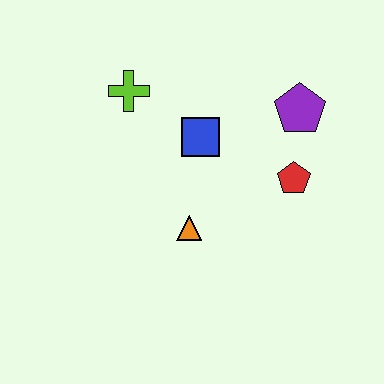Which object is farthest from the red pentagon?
The lime cross is farthest from the red pentagon.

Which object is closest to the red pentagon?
The purple pentagon is closest to the red pentagon.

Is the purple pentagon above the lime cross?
No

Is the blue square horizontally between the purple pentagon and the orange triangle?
Yes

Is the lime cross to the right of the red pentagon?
No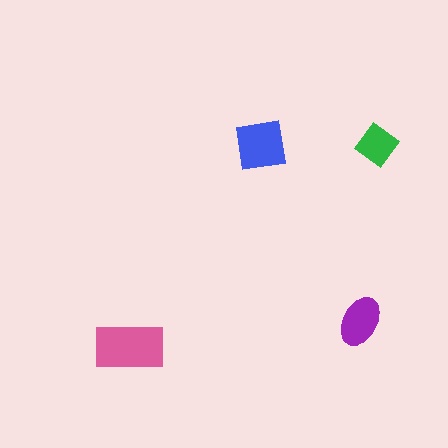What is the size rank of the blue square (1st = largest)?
2nd.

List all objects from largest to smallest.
The pink rectangle, the blue square, the purple ellipse, the green diamond.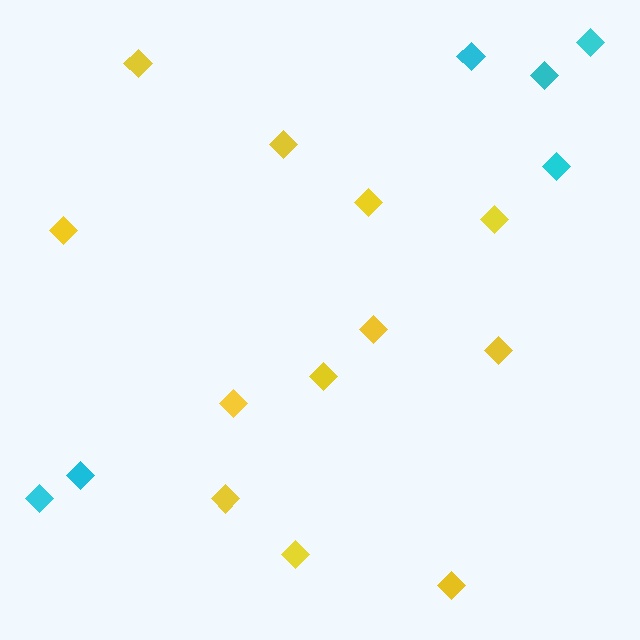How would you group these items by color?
There are 2 groups: one group of yellow diamonds (12) and one group of cyan diamonds (6).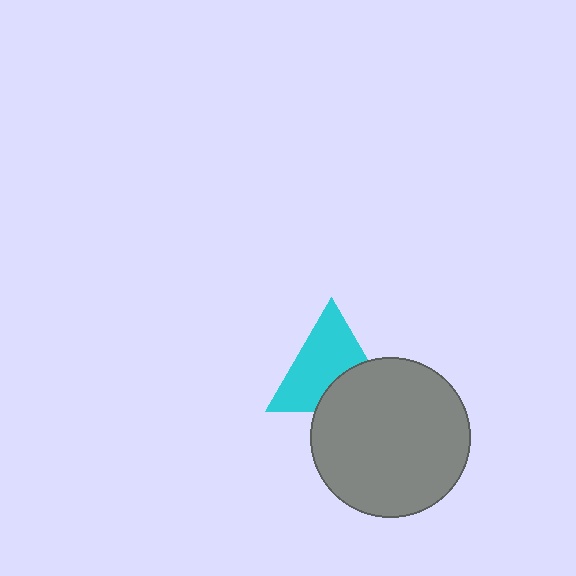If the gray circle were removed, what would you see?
You would see the complete cyan triangle.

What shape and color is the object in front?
The object in front is a gray circle.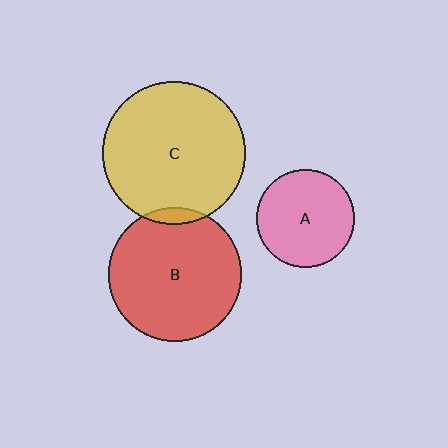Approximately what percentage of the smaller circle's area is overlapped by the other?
Approximately 5%.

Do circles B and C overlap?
Yes.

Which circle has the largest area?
Circle C (yellow).